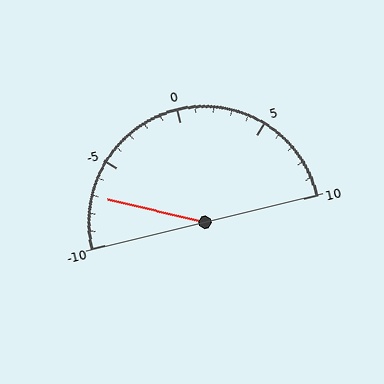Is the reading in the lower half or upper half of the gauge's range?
The reading is in the lower half of the range (-10 to 10).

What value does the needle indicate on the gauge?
The needle indicates approximately -7.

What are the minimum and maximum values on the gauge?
The gauge ranges from -10 to 10.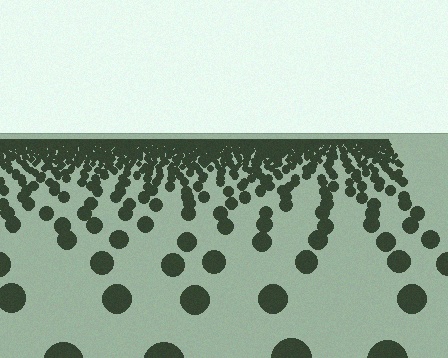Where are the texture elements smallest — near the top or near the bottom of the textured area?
Near the top.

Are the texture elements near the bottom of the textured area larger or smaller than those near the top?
Larger. Near the bottom, elements are closer to the viewer and appear at a bigger on-screen size.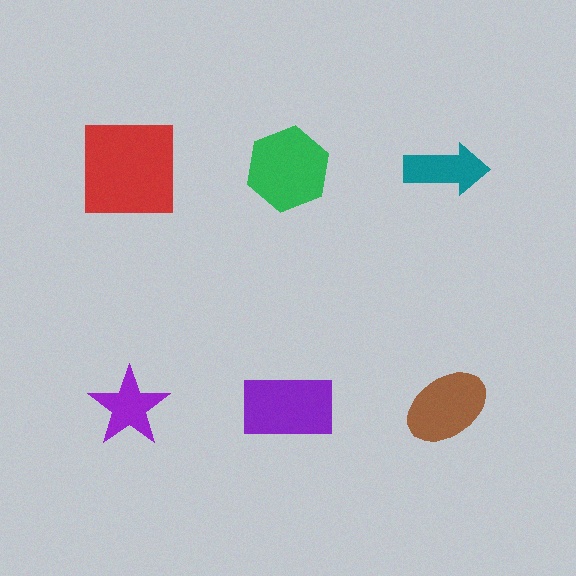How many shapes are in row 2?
3 shapes.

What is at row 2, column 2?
A purple rectangle.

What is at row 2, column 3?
A brown ellipse.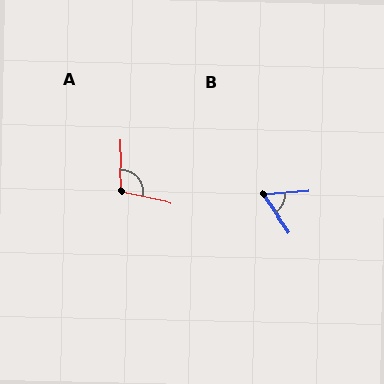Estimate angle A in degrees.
Approximately 104 degrees.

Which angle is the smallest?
B, at approximately 60 degrees.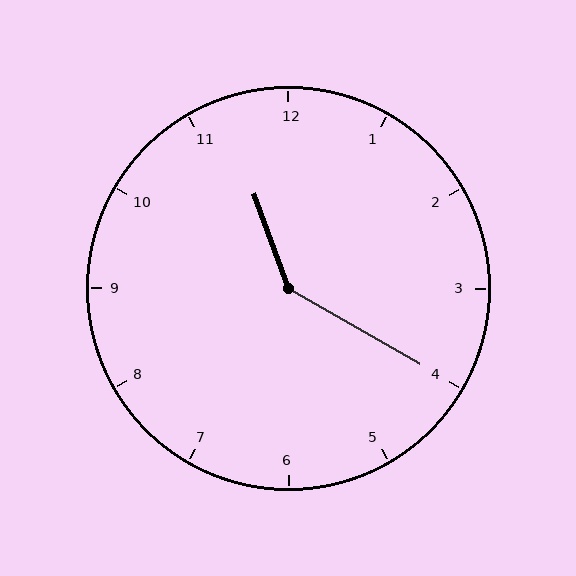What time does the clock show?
11:20.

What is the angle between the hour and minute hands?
Approximately 140 degrees.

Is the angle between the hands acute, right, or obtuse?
It is obtuse.